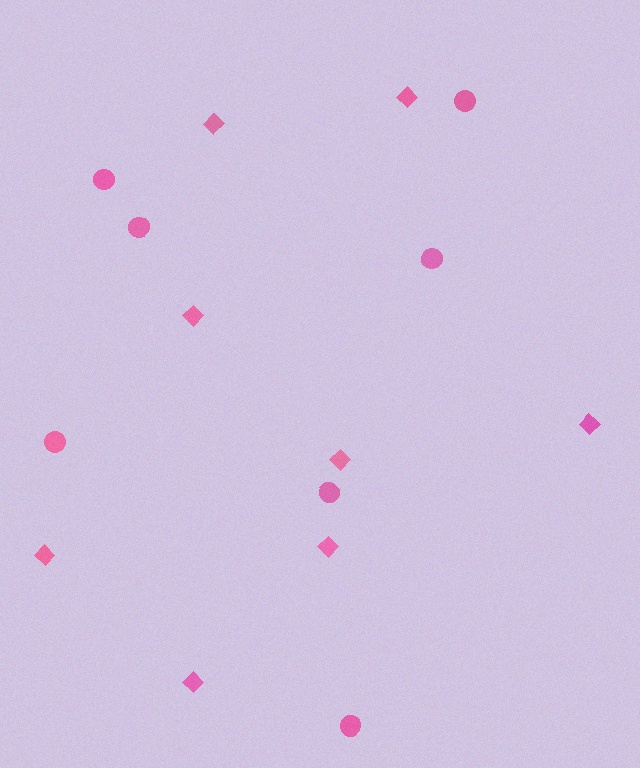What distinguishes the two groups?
There are 2 groups: one group of diamonds (8) and one group of circles (7).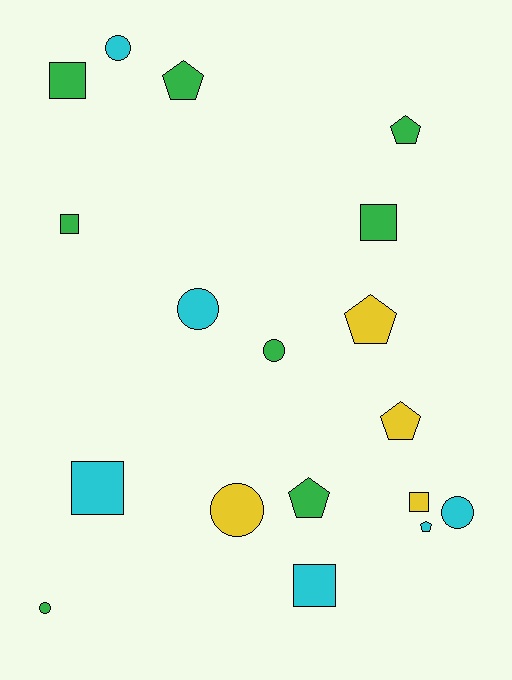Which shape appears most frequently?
Pentagon, with 6 objects.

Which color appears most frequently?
Green, with 8 objects.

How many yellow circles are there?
There is 1 yellow circle.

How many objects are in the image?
There are 18 objects.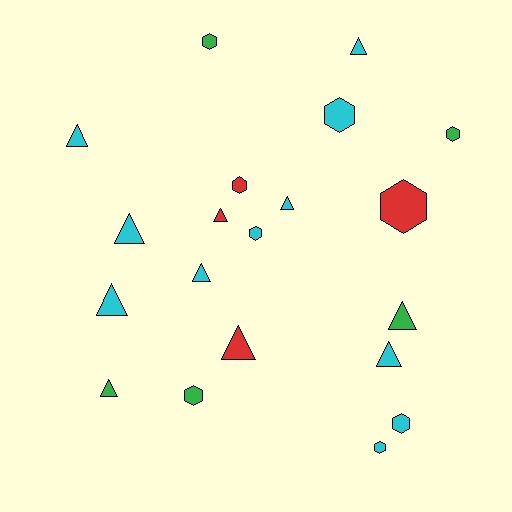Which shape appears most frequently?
Triangle, with 11 objects.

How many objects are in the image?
There are 20 objects.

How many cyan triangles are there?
There are 7 cyan triangles.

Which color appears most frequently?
Cyan, with 11 objects.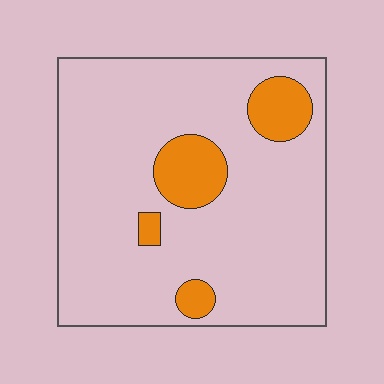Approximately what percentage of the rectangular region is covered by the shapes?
Approximately 15%.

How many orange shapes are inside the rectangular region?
4.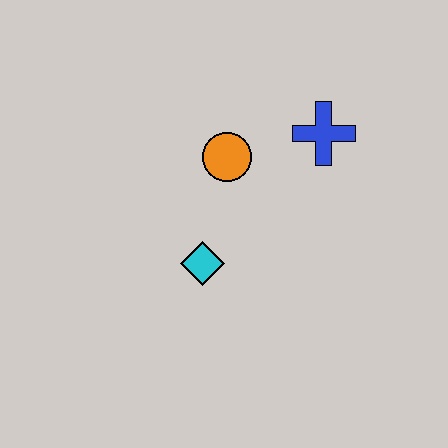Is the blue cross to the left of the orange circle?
No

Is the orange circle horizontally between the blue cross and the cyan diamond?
Yes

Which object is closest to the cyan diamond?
The orange circle is closest to the cyan diamond.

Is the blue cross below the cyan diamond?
No